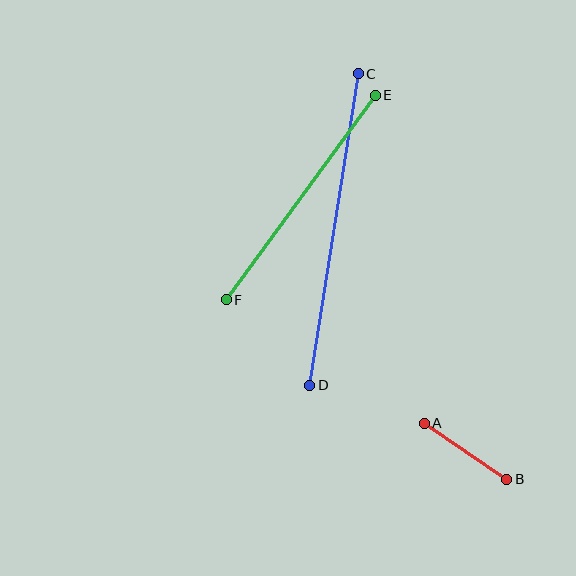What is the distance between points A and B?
The distance is approximately 100 pixels.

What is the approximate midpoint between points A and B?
The midpoint is at approximately (466, 451) pixels.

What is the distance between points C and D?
The distance is approximately 315 pixels.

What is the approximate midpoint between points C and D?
The midpoint is at approximately (334, 229) pixels.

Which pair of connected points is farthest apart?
Points C and D are farthest apart.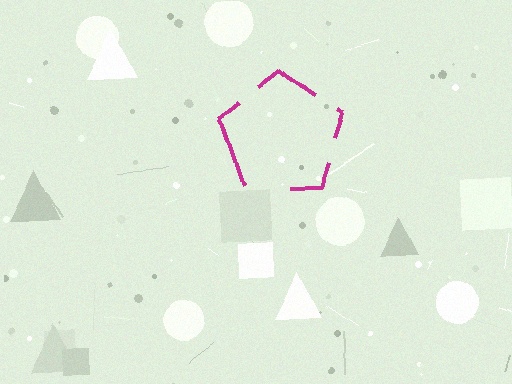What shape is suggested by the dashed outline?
The dashed outline suggests a pentagon.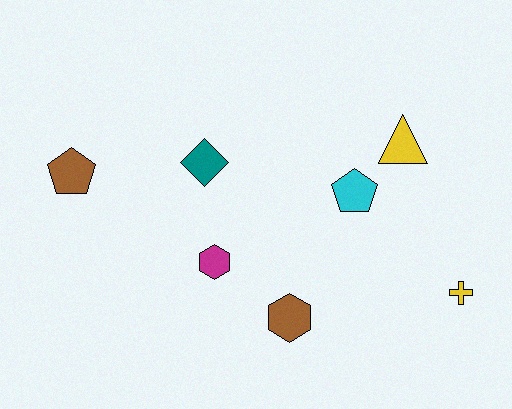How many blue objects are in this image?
There are no blue objects.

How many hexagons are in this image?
There are 2 hexagons.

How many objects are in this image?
There are 7 objects.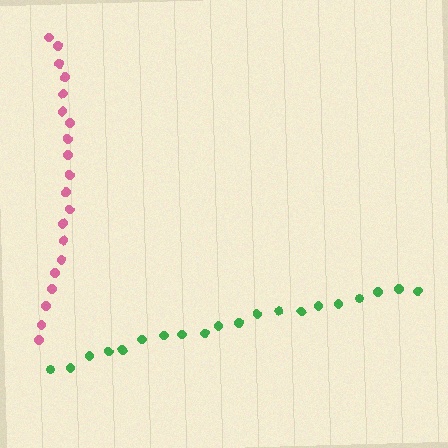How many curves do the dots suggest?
There are 2 distinct paths.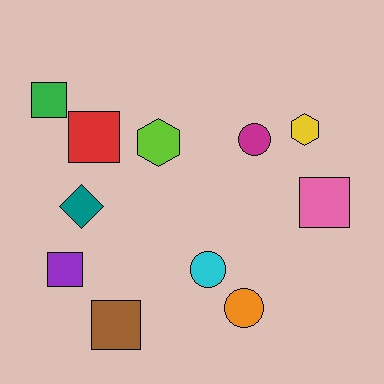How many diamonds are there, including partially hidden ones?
There is 1 diamond.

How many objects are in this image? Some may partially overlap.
There are 11 objects.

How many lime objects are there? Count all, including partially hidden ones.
There is 1 lime object.